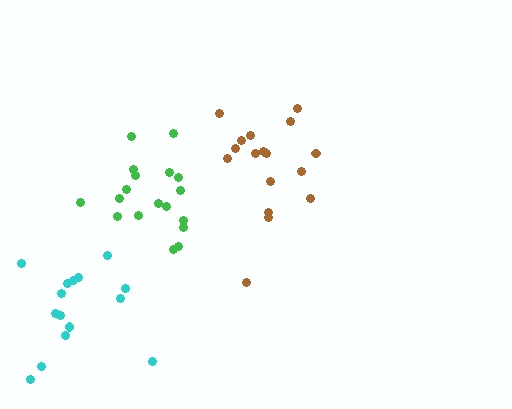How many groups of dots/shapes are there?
There are 3 groups.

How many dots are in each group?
Group 1: 18 dots, Group 2: 17 dots, Group 3: 15 dots (50 total).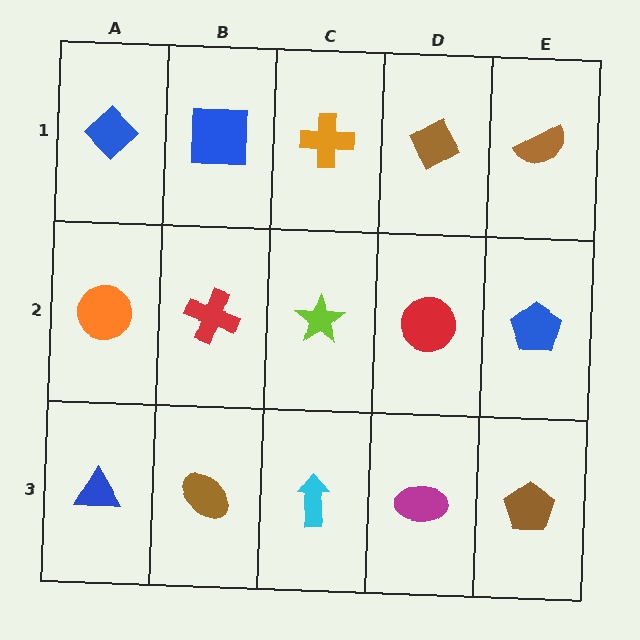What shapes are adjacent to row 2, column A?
A blue diamond (row 1, column A), a blue triangle (row 3, column A), a red cross (row 2, column B).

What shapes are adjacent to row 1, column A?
An orange circle (row 2, column A), a blue square (row 1, column B).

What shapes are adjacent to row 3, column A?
An orange circle (row 2, column A), a brown ellipse (row 3, column B).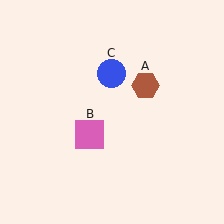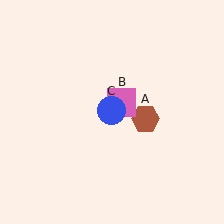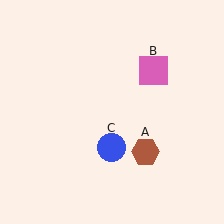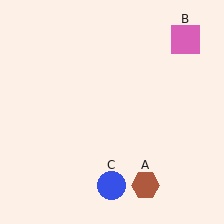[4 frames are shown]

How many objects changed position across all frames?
3 objects changed position: brown hexagon (object A), pink square (object B), blue circle (object C).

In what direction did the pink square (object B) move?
The pink square (object B) moved up and to the right.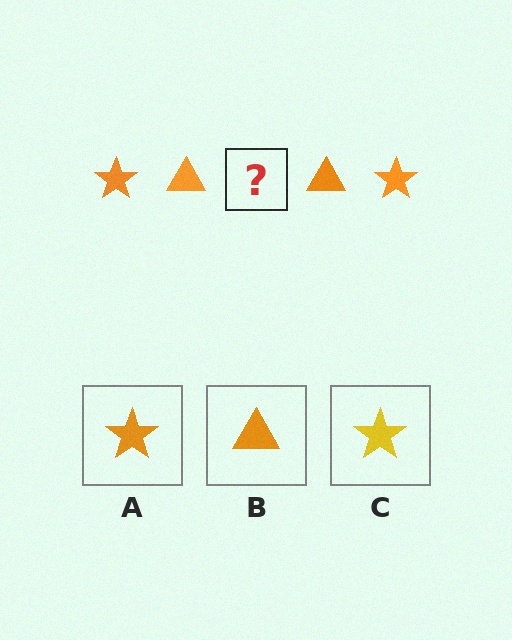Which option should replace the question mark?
Option A.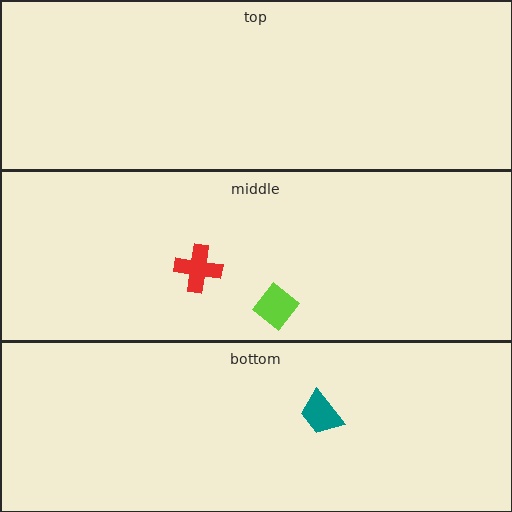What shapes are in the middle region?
The lime diamond, the red cross.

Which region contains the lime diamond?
The middle region.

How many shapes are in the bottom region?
1.